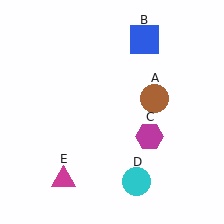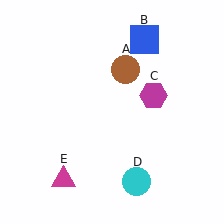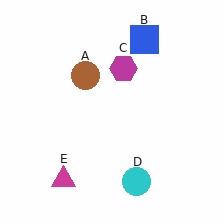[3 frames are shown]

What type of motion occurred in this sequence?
The brown circle (object A), magenta hexagon (object C) rotated counterclockwise around the center of the scene.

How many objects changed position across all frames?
2 objects changed position: brown circle (object A), magenta hexagon (object C).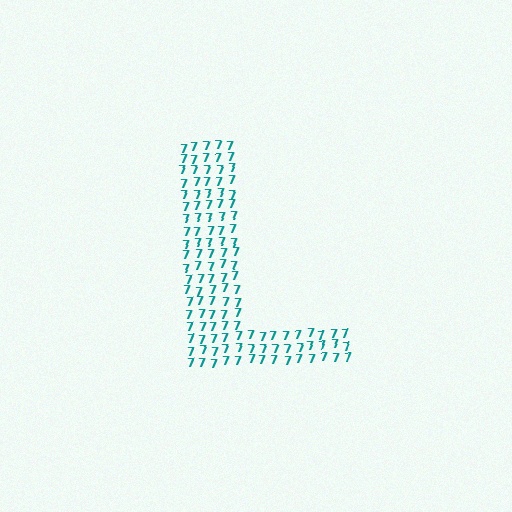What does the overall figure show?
The overall figure shows the letter L.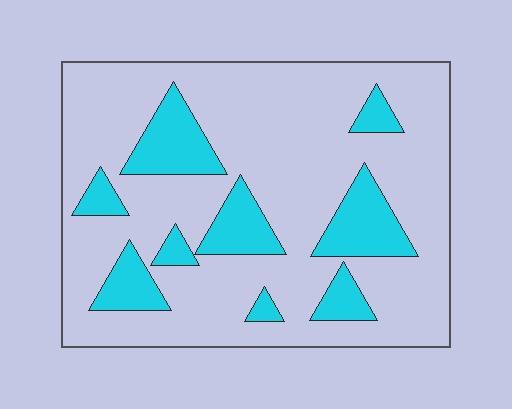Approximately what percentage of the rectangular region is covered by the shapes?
Approximately 20%.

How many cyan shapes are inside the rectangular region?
9.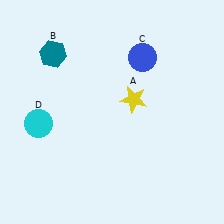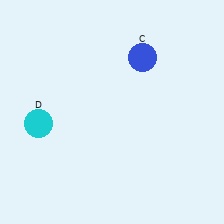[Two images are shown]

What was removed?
The teal hexagon (B), the yellow star (A) were removed in Image 2.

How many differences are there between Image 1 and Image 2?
There are 2 differences between the two images.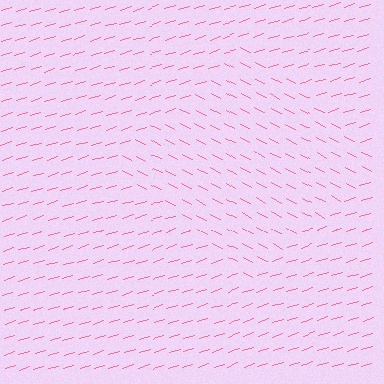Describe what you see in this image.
The image is filled with small pink line segments. A diamond region in the image has lines oriented differently from the surrounding lines, creating a visible texture boundary.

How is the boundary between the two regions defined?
The boundary is defined purely by a change in line orientation (approximately 45 degrees difference). All lines are the same color and thickness.